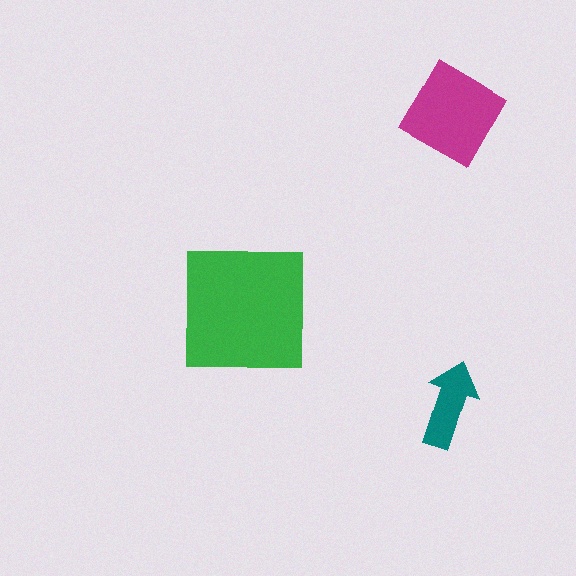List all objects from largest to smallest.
The green square, the magenta diamond, the teal arrow.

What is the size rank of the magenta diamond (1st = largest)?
2nd.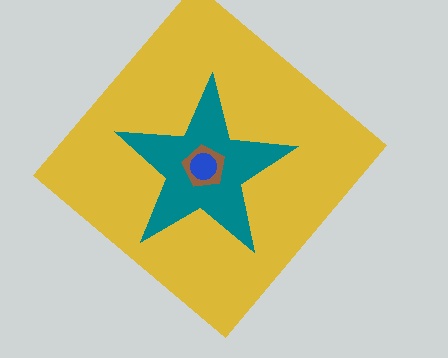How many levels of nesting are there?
4.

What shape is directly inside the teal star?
The brown pentagon.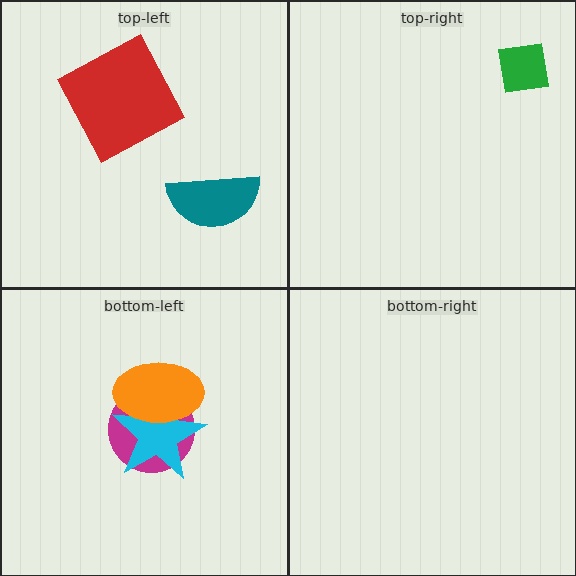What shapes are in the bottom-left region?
The magenta circle, the cyan star, the orange ellipse.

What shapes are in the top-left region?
The teal semicircle, the red square.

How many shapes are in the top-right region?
1.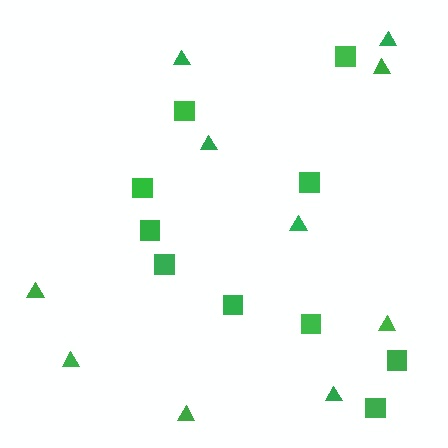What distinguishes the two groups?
There are 2 groups: one group of triangles (10) and one group of squares (10).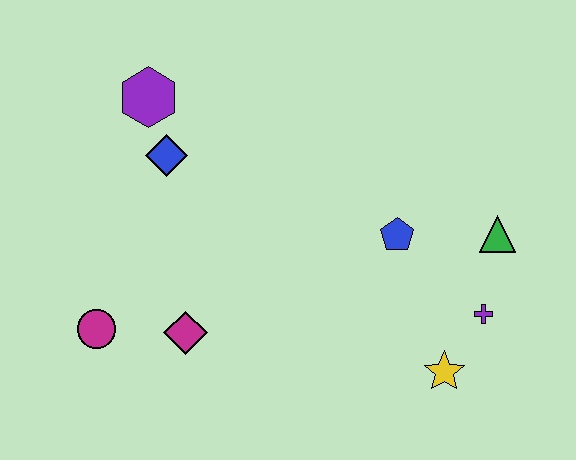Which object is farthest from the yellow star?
The purple hexagon is farthest from the yellow star.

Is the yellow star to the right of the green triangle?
No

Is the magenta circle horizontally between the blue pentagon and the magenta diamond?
No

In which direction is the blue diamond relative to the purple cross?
The blue diamond is to the left of the purple cross.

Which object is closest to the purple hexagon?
The blue diamond is closest to the purple hexagon.